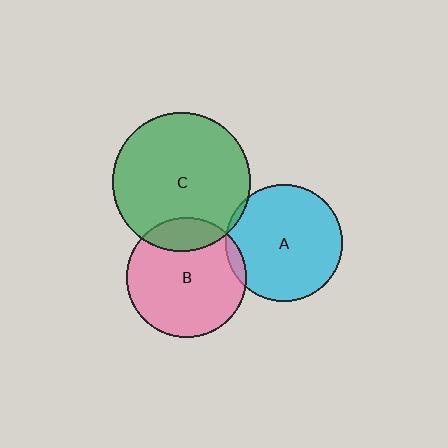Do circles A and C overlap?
Yes.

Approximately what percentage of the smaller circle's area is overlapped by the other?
Approximately 5%.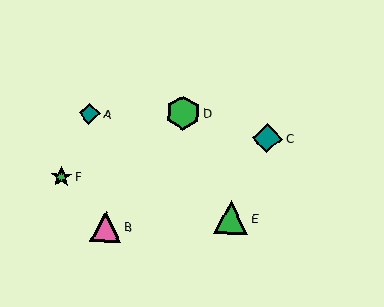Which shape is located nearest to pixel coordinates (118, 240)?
The pink triangle (labeled B) at (106, 227) is nearest to that location.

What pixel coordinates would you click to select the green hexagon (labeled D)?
Click at (183, 113) to select the green hexagon D.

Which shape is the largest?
The green triangle (labeled E) is the largest.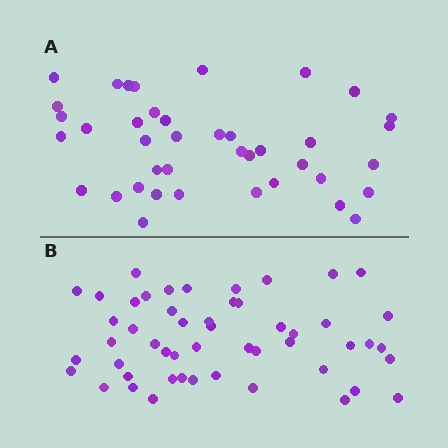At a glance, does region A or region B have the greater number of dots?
Region B (the bottom region) has more dots.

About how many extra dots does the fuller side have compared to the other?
Region B has roughly 12 or so more dots than region A.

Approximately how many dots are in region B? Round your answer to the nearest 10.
About 50 dots. (The exact count is 51, which rounds to 50.)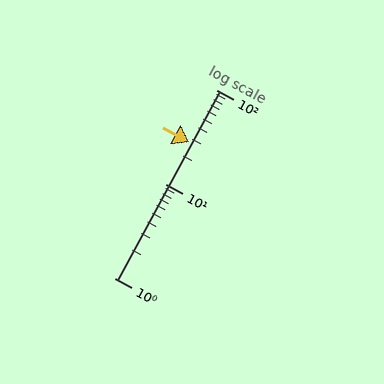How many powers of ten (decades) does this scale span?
The scale spans 2 decades, from 1 to 100.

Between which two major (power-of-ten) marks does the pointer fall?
The pointer is between 10 and 100.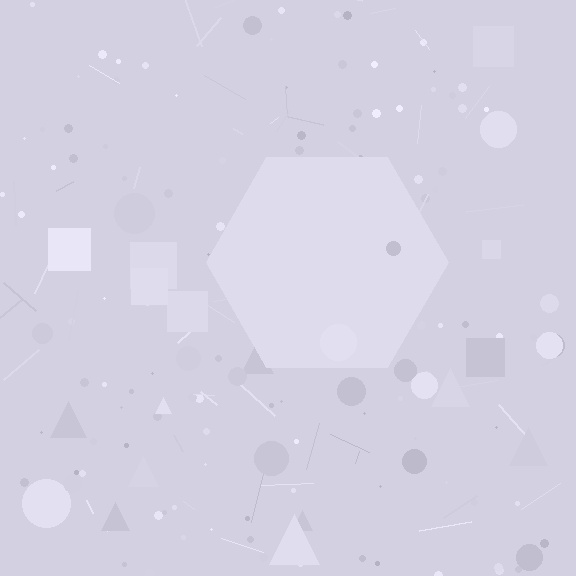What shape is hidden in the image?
A hexagon is hidden in the image.